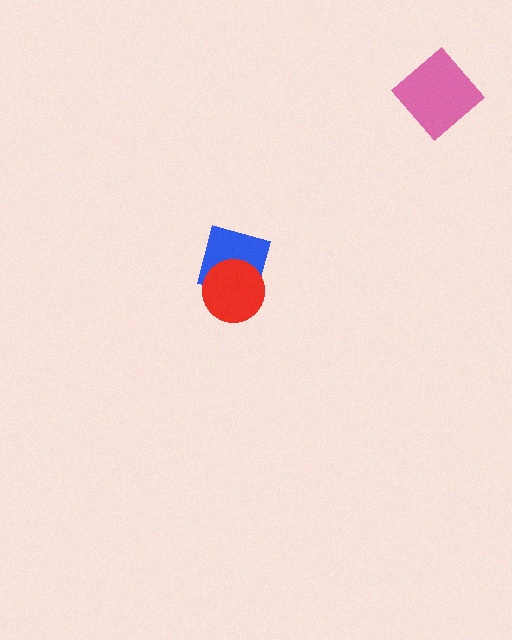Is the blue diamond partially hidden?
Yes, it is partially covered by another shape.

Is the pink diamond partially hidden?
No, no other shape covers it.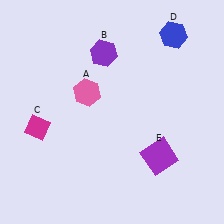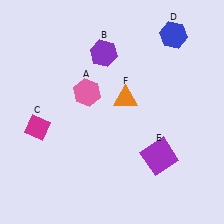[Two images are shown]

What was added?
An orange triangle (F) was added in Image 2.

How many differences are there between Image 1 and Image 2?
There is 1 difference between the two images.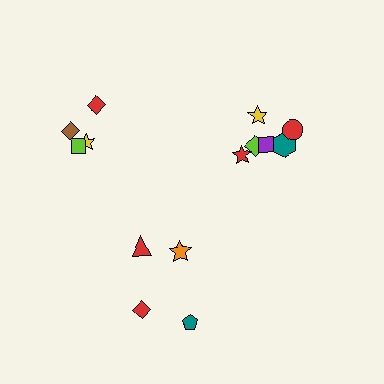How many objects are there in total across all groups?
There are 14 objects.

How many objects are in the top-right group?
There are 6 objects.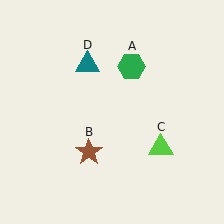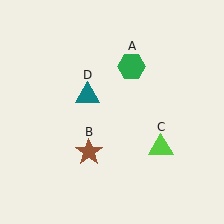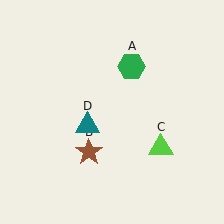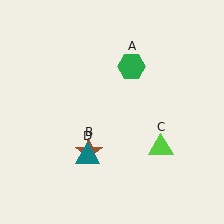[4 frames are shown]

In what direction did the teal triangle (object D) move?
The teal triangle (object D) moved down.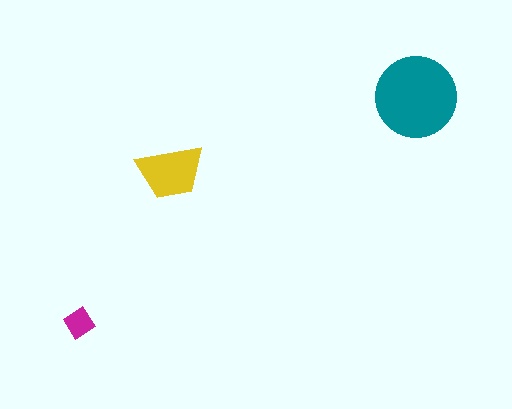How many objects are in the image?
There are 3 objects in the image.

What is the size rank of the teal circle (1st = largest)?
1st.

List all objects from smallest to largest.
The magenta diamond, the yellow trapezoid, the teal circle.